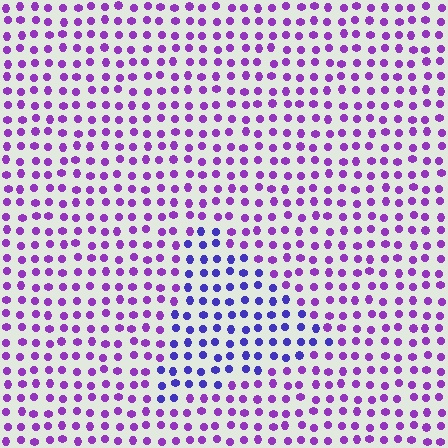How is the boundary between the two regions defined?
The boundary is defined purely by a slight shift in hue (about 37 degrees). Spacing, size, and orientation are identical on both sides.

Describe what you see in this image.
The image is filled with small purple elements in a uniform arrangement. A triangle-shaped region is visible where the elements are tinted to a slightly different hue, forming a subtle color boundary.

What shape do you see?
I see a triangle.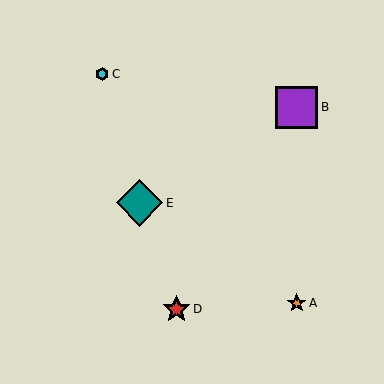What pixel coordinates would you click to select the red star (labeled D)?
Click at (177, 309) to select the red star D.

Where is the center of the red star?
The center of the red star is at (177, 309).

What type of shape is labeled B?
Shape B is a purple square.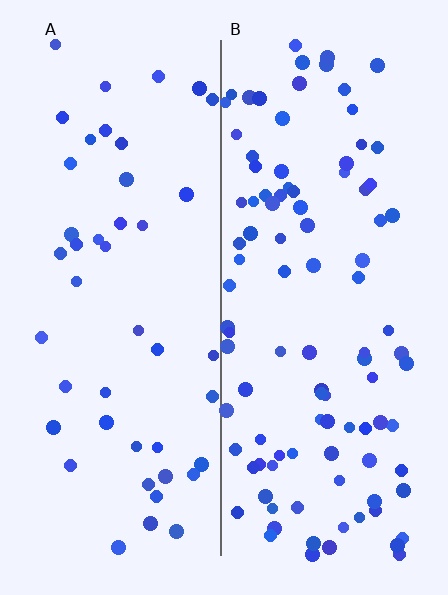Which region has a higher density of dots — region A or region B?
B (the right).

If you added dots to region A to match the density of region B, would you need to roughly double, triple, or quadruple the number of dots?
Approximately double.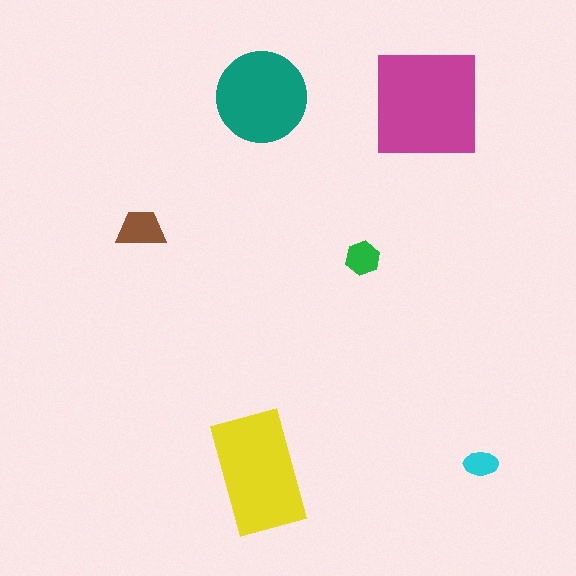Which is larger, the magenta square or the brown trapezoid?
The magenta square.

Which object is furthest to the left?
The brown trapezoid is leftmost.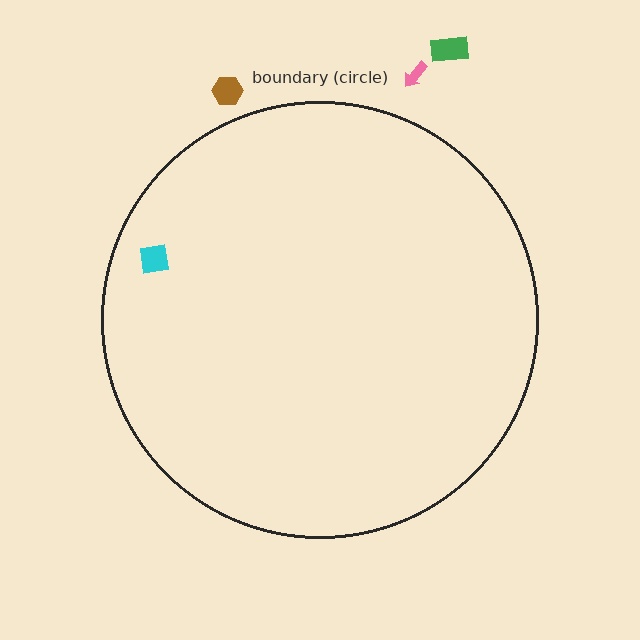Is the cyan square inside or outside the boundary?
Inside.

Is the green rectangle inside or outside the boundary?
Outside.